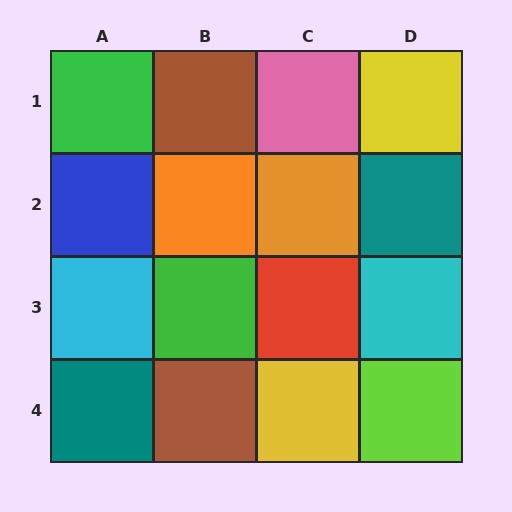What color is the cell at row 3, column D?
Cyan.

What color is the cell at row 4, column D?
Lime.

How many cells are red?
1 cell is red.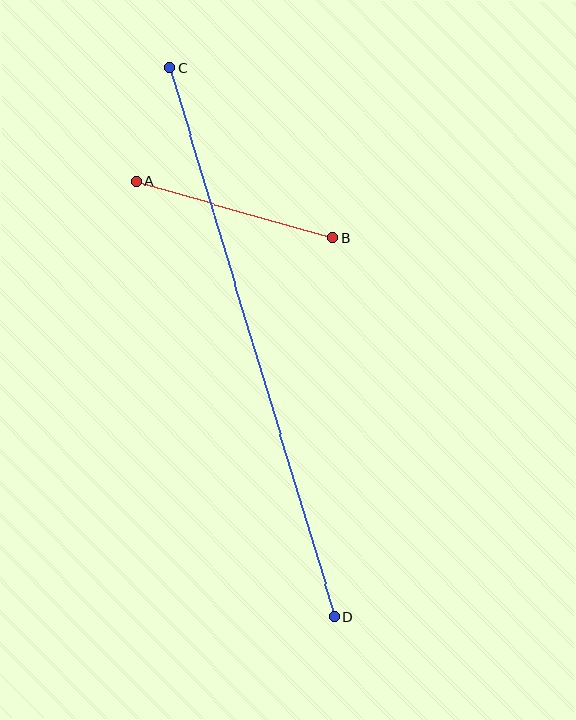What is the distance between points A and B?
The distance is approximately 204 pixels.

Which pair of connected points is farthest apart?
Points C and D are farthest apart.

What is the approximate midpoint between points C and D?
The midpoint is at approximately (252, 343) pixels.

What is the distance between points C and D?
The distance is approximately 573 pixels.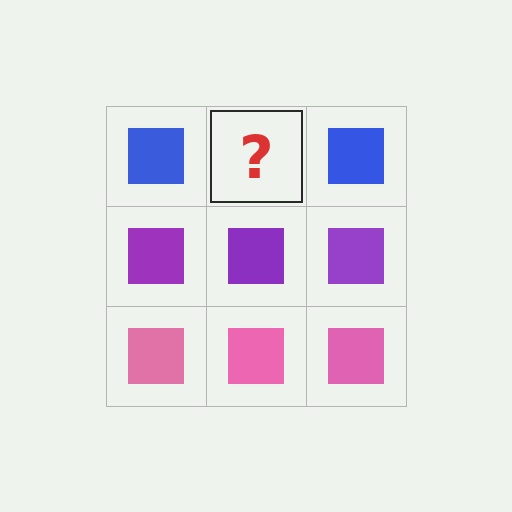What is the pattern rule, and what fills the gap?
The rule is that each row has a consistent color. The gap should be filled with a blue square.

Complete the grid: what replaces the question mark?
The question mark should be replaced with a blue square.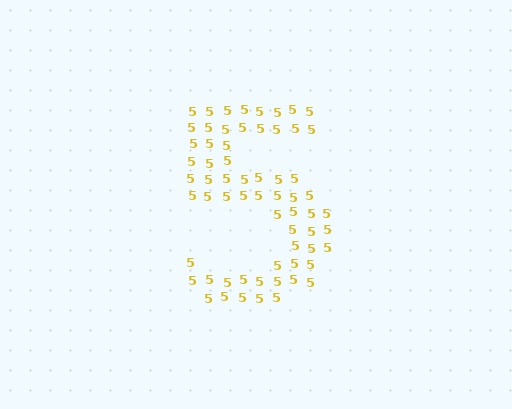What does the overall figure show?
The overall figure shows the digit 5.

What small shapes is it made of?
It is made of small digit 5's.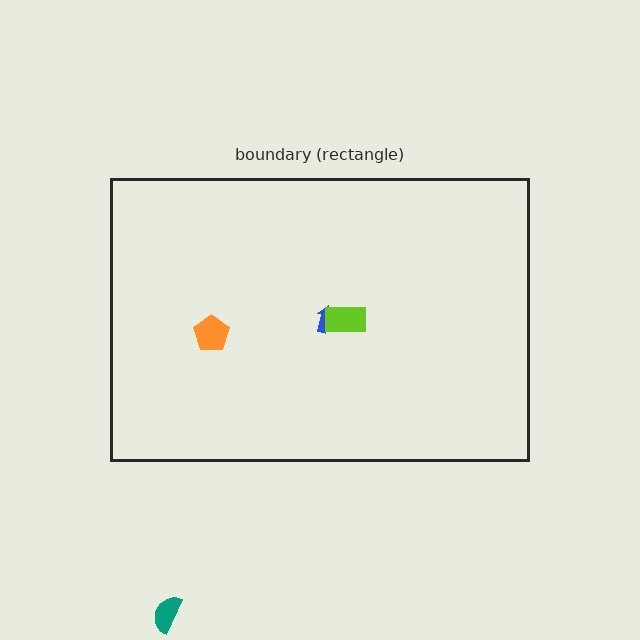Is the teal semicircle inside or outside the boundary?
Outside.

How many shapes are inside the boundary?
3 inside, 1 outside.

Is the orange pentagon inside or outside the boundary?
Inside.